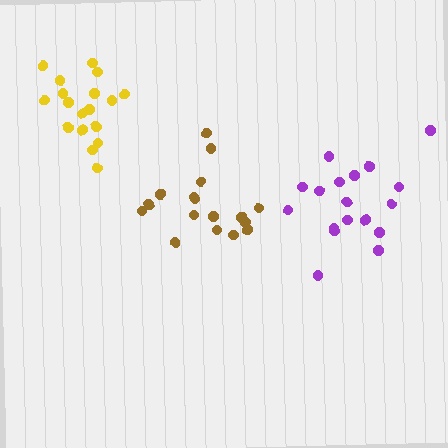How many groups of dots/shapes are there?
There are 3 groups.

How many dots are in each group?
Group 1: 18 dots, Group 2: 18 dots, Group 3: 17 dots (53 total).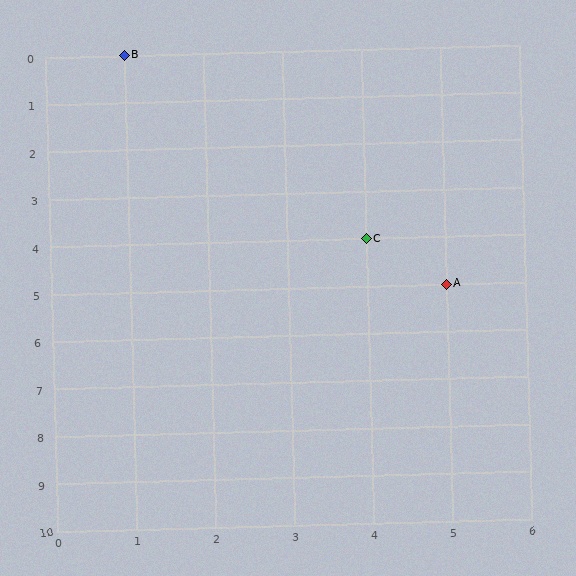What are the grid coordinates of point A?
Point A is at grid coordinates (5, 5).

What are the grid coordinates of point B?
Point B is at grid coordinates (1, 0).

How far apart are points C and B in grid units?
Points C and B are 3 columns and 4 rows apart (about 5.0 grid units diagonally).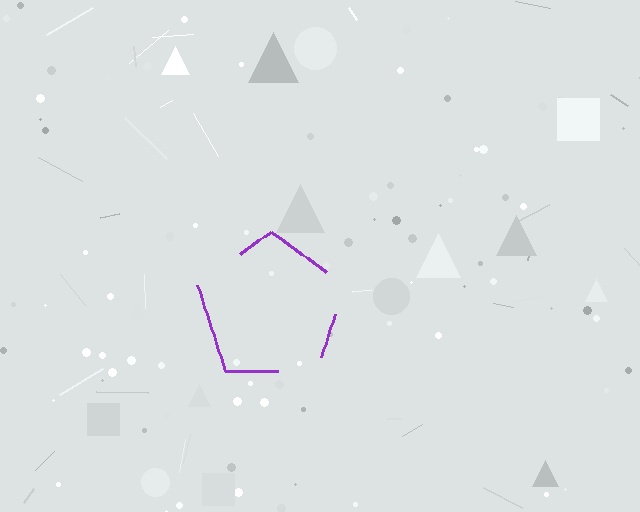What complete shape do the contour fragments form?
The contour fragments form a pentagon.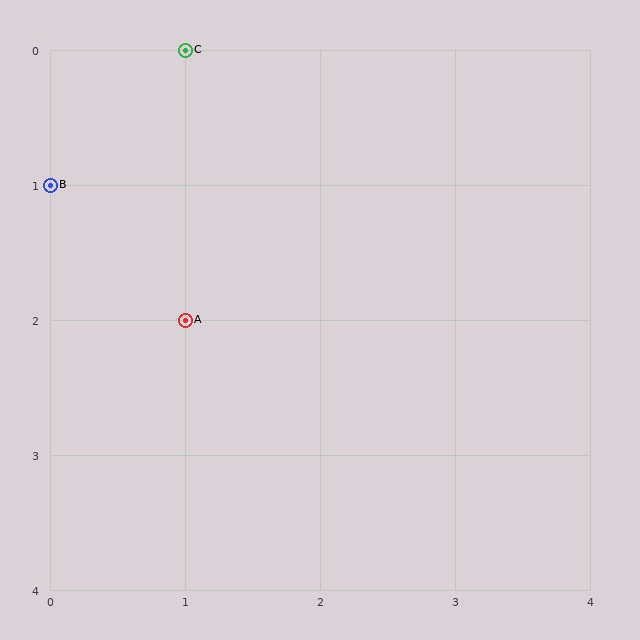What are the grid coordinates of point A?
Point A is at grid coordinates (1, 2).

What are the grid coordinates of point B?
Point B is at grid coordinates (0, 1).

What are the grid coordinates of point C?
Point C is at grid coordinates (1, 0).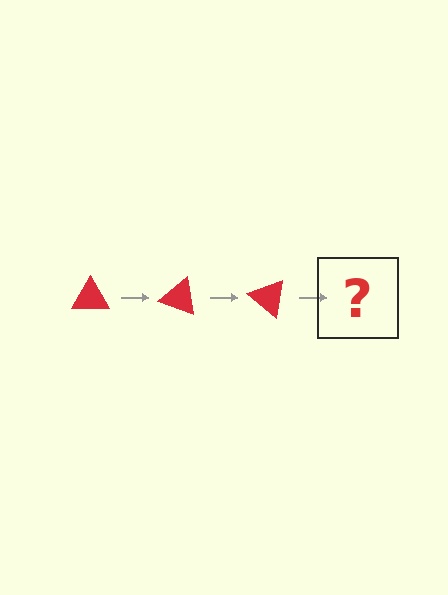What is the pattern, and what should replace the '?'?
The pattern is that the triangle rotates 20 degrees each step. The '?' should be a red triangle rotated 60 degrees.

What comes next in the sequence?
The next element should be a red triangle rotated 60 degrees.